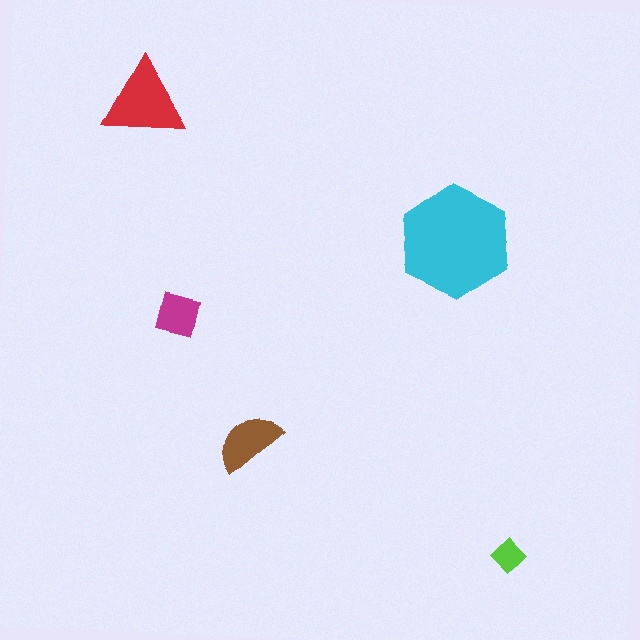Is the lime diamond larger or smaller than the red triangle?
Smaller.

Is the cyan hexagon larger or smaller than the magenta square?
Larger.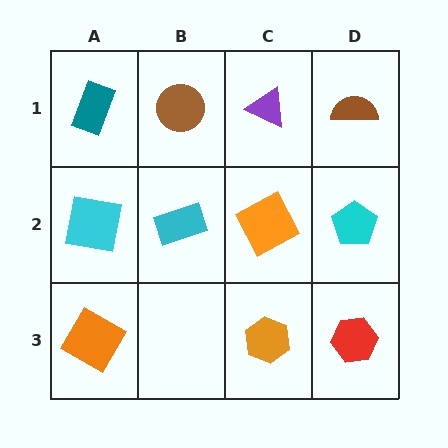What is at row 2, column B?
A cyan rectangle.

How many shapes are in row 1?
4 shapes.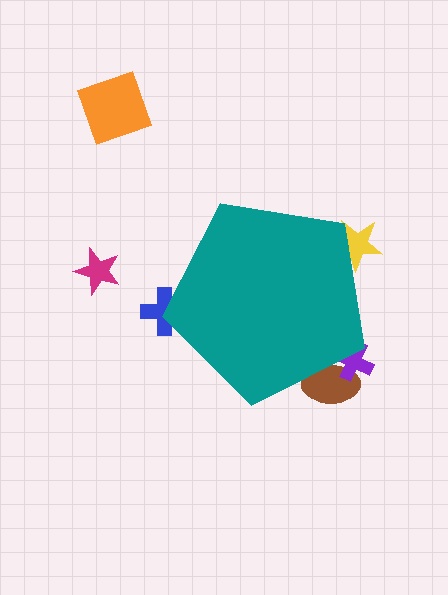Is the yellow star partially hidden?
Yes, the yellow star is partially hidden behind the teal pentagon.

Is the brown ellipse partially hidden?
Yes, the brown ellipse is partially hidden behind the teal pentagon.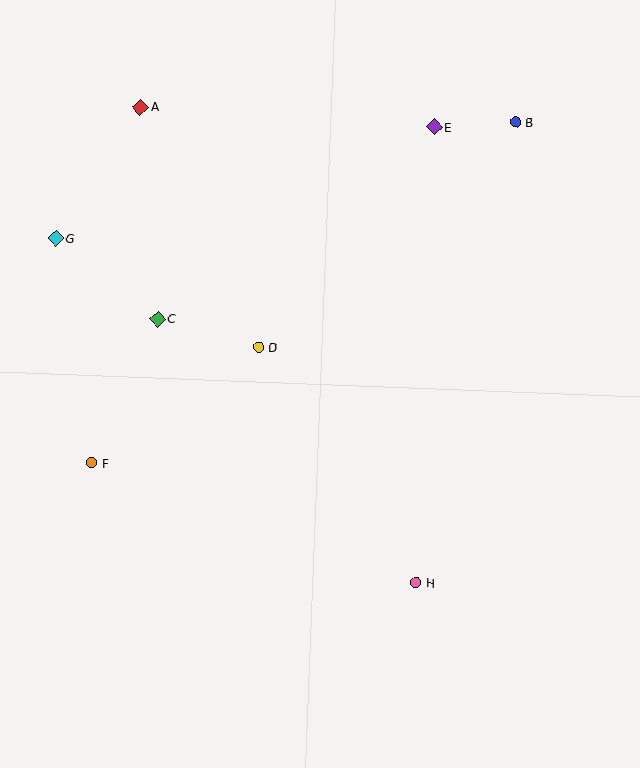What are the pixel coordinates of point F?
Point F is at (91, 463).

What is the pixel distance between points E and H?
The distance between E and H is 456 pixels.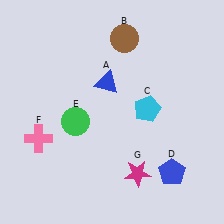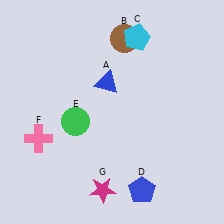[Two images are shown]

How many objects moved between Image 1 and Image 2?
3 objects moved between the two images.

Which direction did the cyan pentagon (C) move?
The cyan pentagon (C) moved up.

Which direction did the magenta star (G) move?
The magenta star (G) moved left.